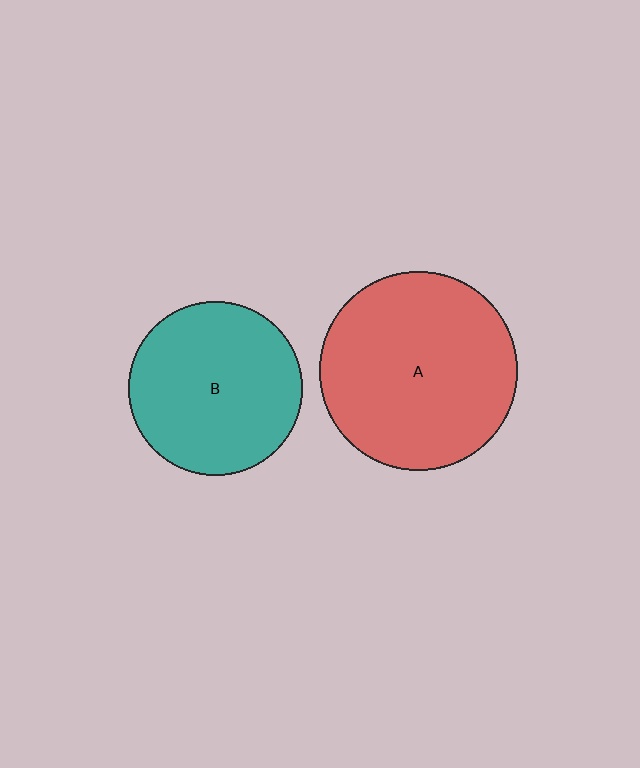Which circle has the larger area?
Circle A (red).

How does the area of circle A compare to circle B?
Approximately 1.3 times.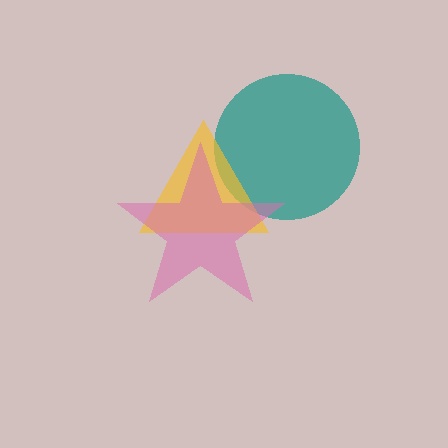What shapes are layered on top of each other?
The layered shapes are: a teal circle, a yellow triangle, a pink star.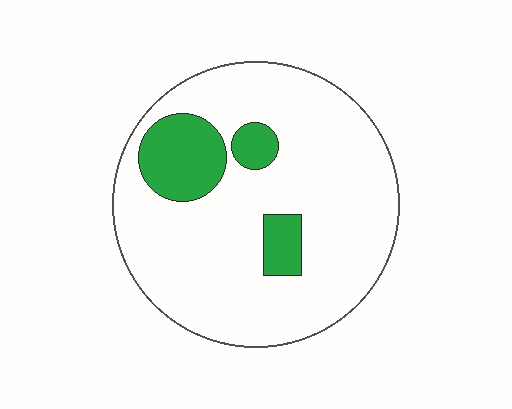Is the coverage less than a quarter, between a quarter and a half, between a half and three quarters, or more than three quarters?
Less than a quarter.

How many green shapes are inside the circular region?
3.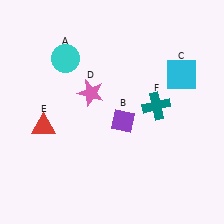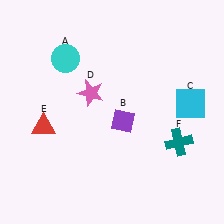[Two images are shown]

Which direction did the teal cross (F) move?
The teal cross (F) moved down.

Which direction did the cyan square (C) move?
The cyan square (C) moved down.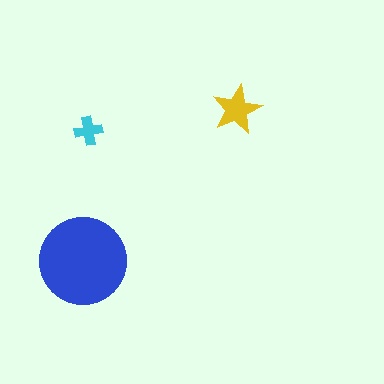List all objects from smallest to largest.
The cyan cross, the yellow star, the blue circle.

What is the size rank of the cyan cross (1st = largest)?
3rd.